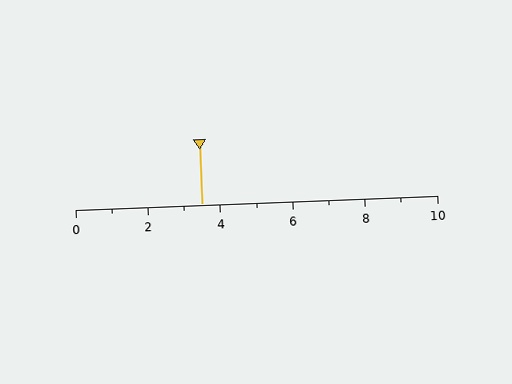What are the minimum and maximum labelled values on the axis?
The axis runs from 0 to 10.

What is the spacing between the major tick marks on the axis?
The major ticks are spaced 2 apart.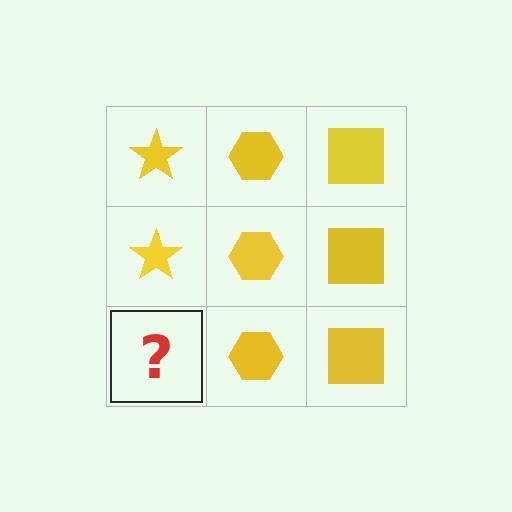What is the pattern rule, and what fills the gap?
The rule is that each column has a consistent shape. The gap should be filled with a yellow star.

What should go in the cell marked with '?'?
The missing cell should contain a yellow star.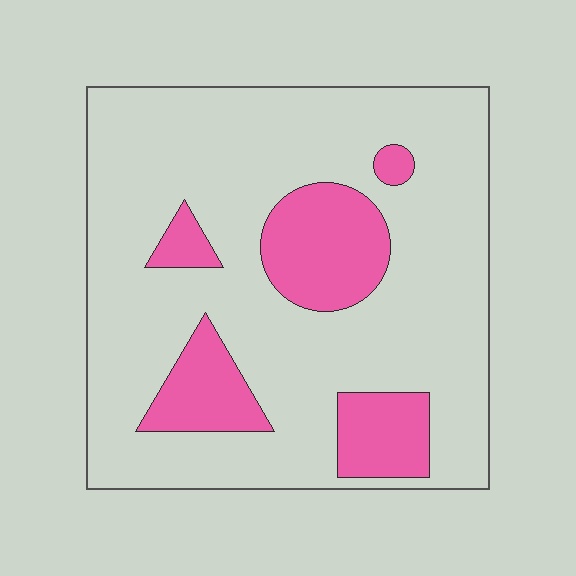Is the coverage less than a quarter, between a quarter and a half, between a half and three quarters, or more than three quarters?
Less than a quarter.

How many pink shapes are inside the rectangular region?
5.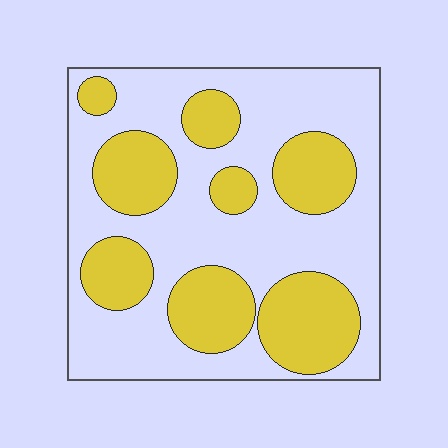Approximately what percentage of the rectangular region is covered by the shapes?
Approximately 35%.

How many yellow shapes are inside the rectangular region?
8.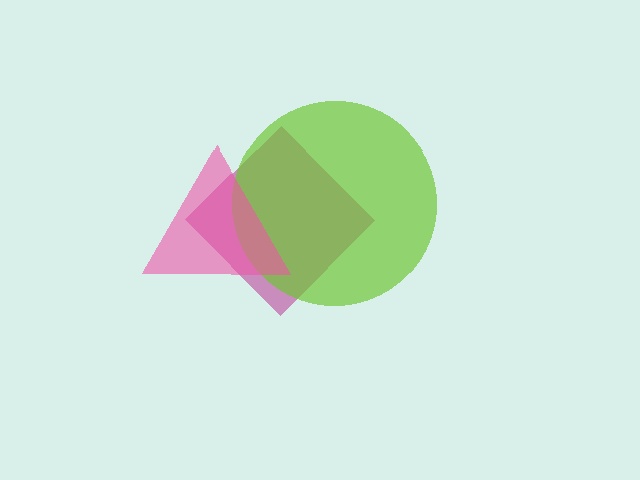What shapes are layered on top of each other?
The layered shapes are: a magenta diamond, a lime circle, a pink triangle.